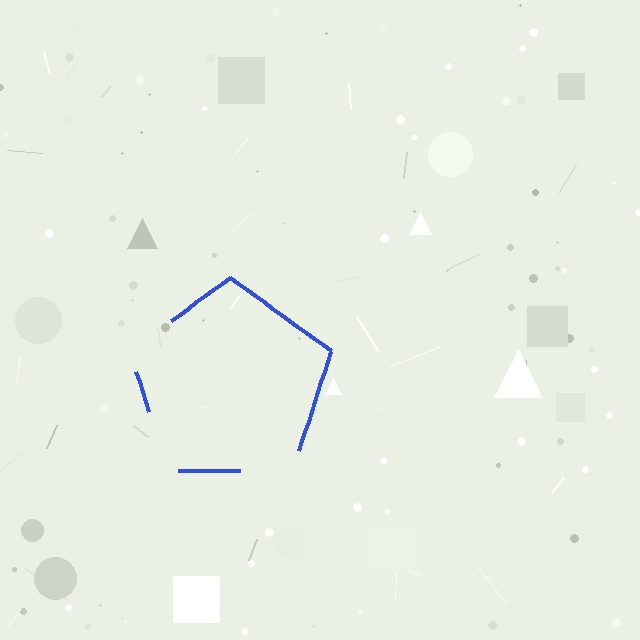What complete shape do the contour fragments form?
The contour fragments form a pentagon.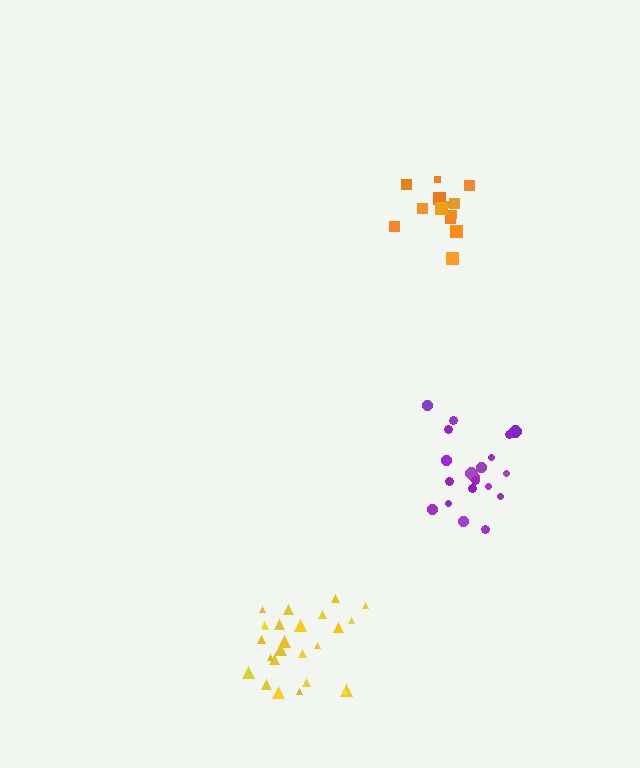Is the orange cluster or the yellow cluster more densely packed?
Yellow.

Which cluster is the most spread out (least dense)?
Orange.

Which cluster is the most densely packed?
Yellow.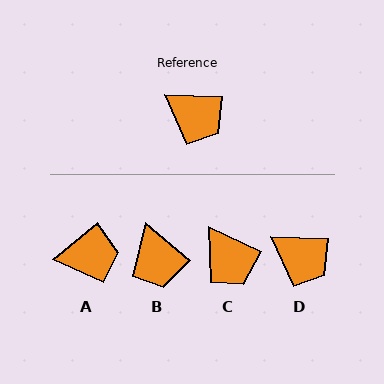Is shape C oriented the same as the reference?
No, it is off by about 23 degrees.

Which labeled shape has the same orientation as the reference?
D.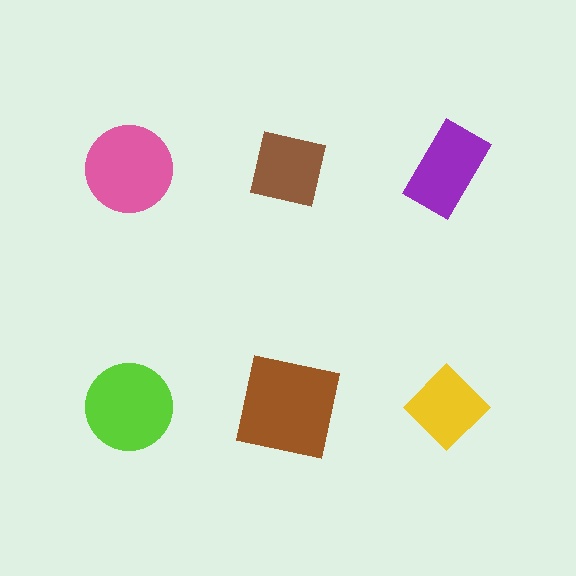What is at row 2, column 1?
A lime circle.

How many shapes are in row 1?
3 shapes.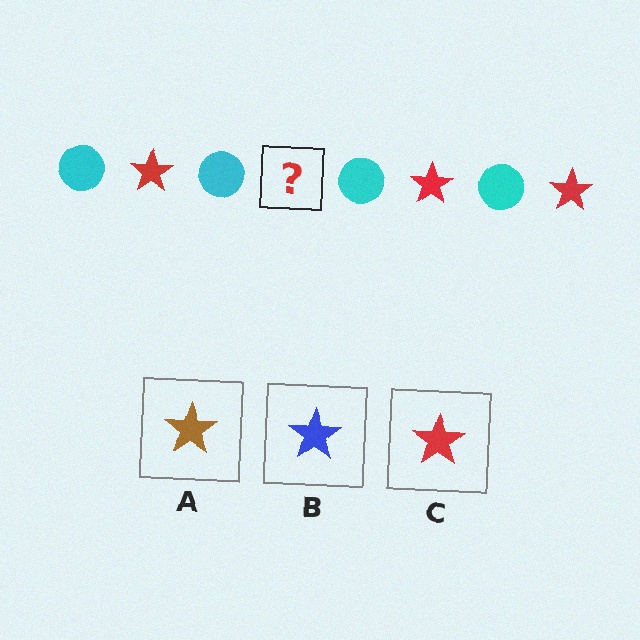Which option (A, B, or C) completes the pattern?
C.